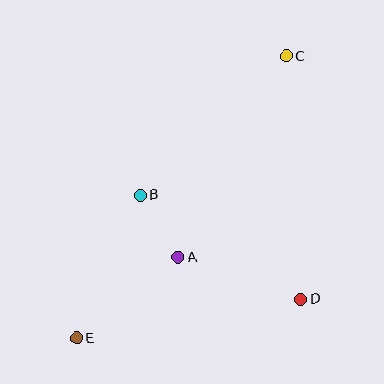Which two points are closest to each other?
Points A and B are closest to each other.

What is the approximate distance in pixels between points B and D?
The distance between B and D is approximately 191 pixels.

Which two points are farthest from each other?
Points C and E are farthest from each other.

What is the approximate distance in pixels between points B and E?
The distance between B and E is approximately 157 pixels.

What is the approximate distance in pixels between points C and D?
The distance between C and D is approximately 243 pixels.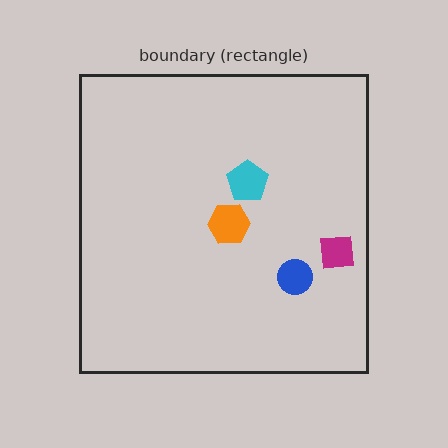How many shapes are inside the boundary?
4 inside, 0 outside.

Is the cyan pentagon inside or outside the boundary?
Inside.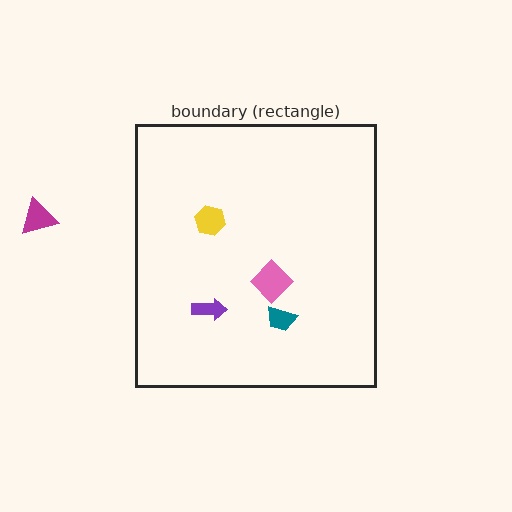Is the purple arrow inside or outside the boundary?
Inside.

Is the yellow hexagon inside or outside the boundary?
Inside.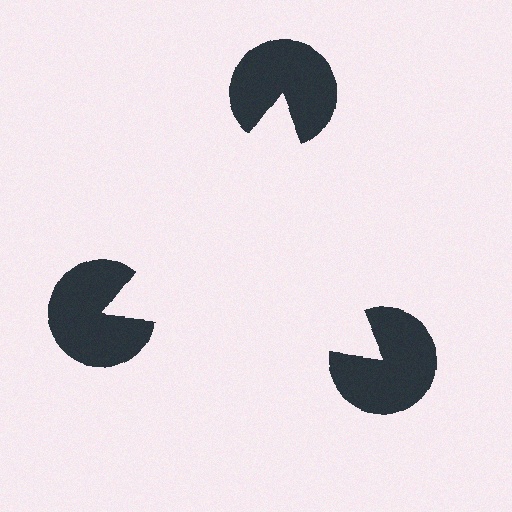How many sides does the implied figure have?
3 sides.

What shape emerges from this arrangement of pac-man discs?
An illusory triangle — its edges are inferred from the aligned wedge cuts in the pac-man discs, not physically drawn.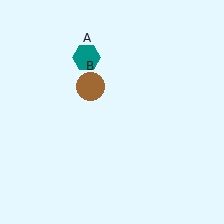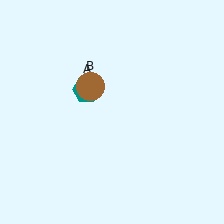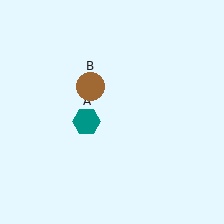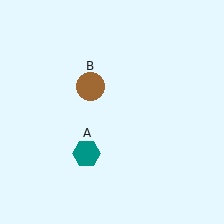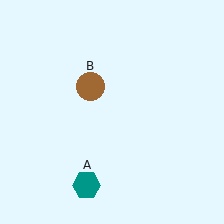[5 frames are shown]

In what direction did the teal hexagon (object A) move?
The teal hexagon (object A) moved down.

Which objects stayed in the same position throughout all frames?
Brown circle (object B) remained stationary.